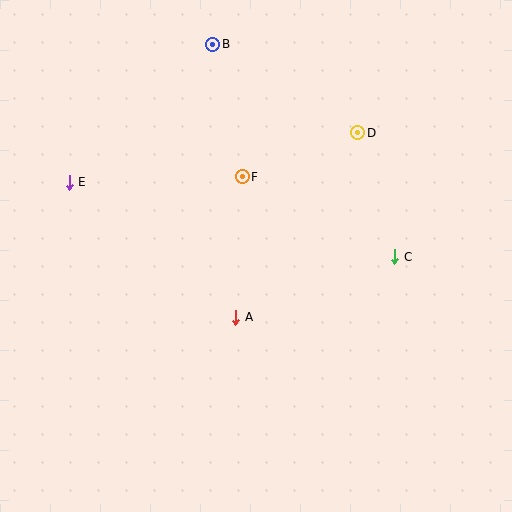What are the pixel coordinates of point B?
Point B is at (213, 44).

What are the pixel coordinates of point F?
Point F is at (242, 177).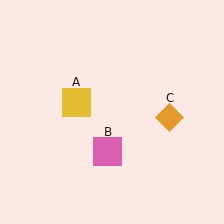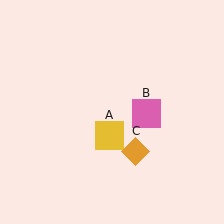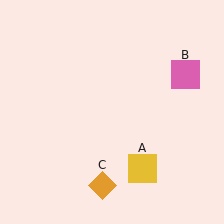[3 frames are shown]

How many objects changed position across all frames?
3 objects changed position: yellow square (object A), pink square (object B), orange diamond (object C).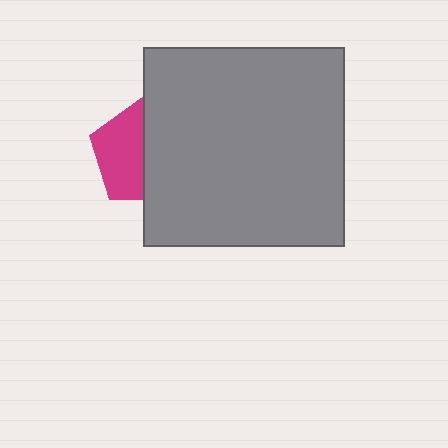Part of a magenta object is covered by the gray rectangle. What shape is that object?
It is a pentagon.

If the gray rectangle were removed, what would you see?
You would see the complete magenta pentagon.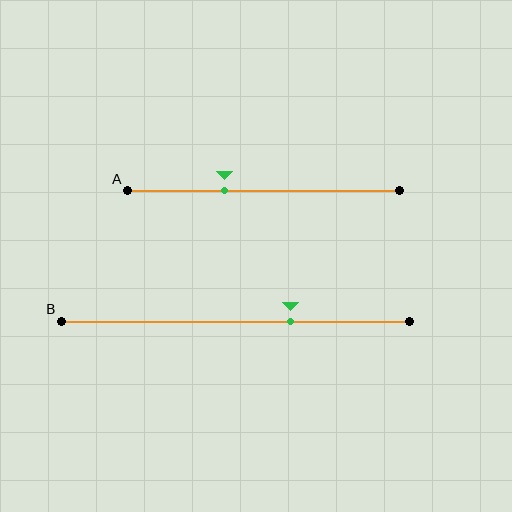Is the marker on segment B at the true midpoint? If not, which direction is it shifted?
No, the marker on segment B is shifted to the right by about 16% of the segment length.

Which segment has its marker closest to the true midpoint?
Segment A has its marker closest to the true midpoint.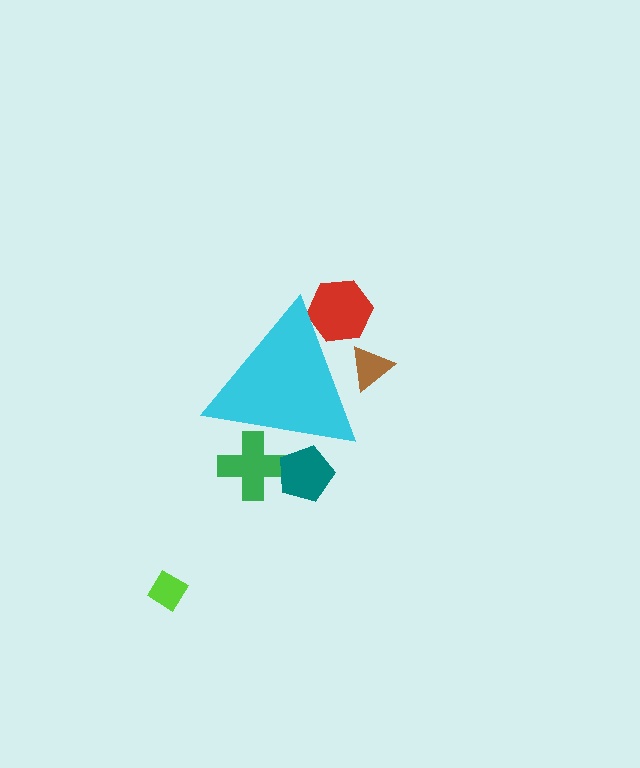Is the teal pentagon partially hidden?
Yes, the teal pentagon is partially hidden behind the cyan triangle.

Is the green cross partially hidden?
Yes, the green cross is partially hidden behind the cyan triangle.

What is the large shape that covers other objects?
A cyan triangle.